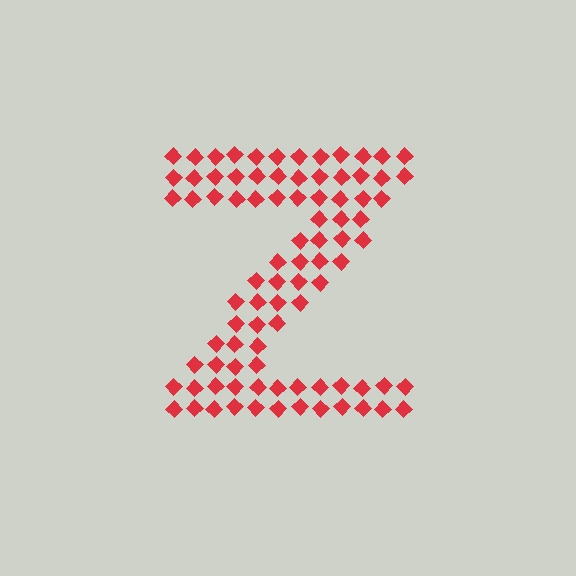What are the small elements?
The small elements are diamonds.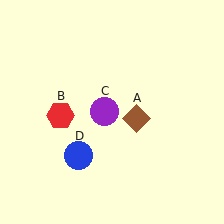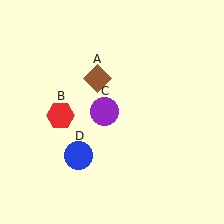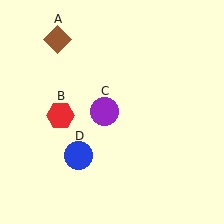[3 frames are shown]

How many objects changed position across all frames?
1 object changed position: brown diamond (object A).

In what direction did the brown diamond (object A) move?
The brown diamond (object A) moved up and to the left.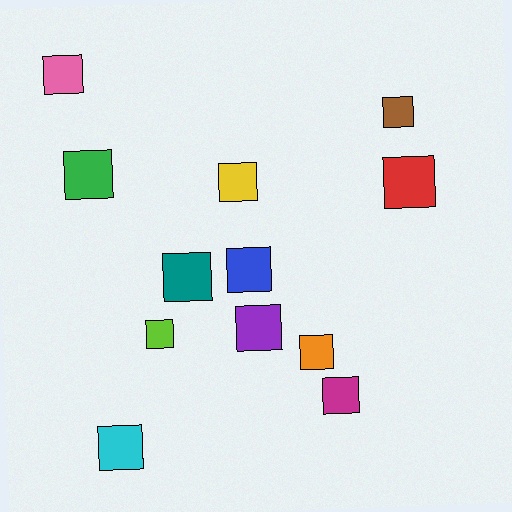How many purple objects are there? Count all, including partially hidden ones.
There is 1 purple object.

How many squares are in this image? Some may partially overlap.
There are 12 squares.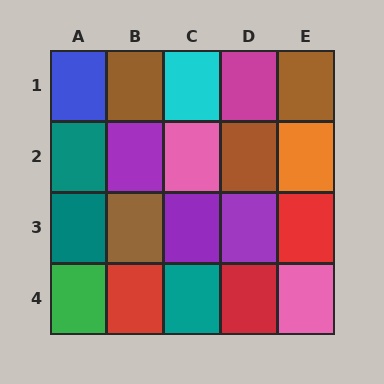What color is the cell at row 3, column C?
Purple.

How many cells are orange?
1 cell is orange.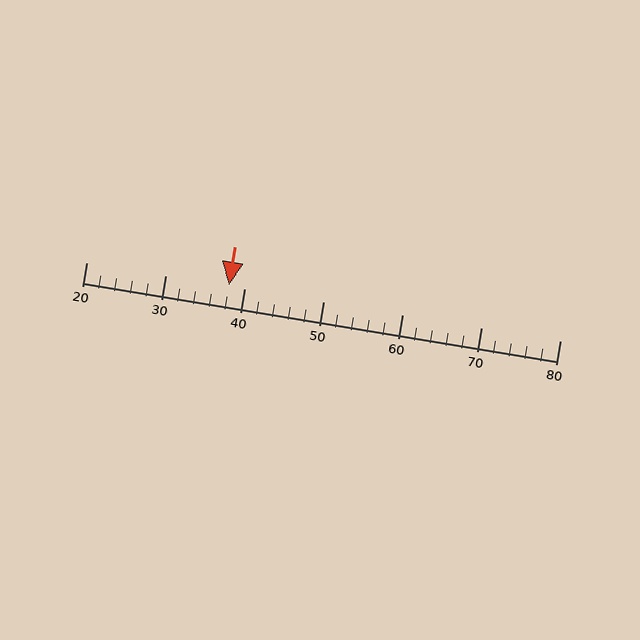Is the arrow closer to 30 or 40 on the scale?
The arrow is closer to 40.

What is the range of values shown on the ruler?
The ruler shows values from 20 to 80.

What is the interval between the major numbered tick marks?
The major tick marks are spaced 10 units apart.